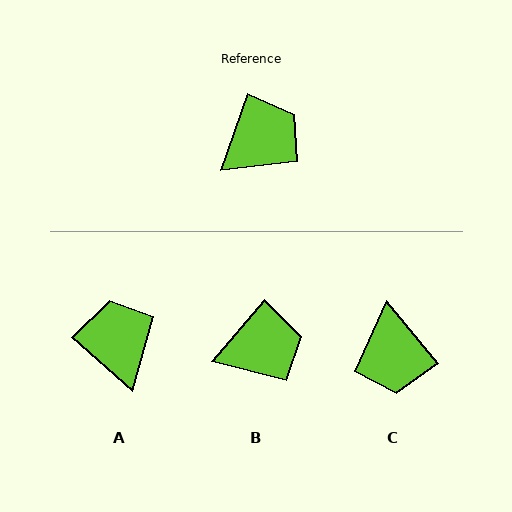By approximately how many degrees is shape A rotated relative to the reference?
Approximately 68 degrees counter-clockwise.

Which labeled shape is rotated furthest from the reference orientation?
C, about 121 degrees away.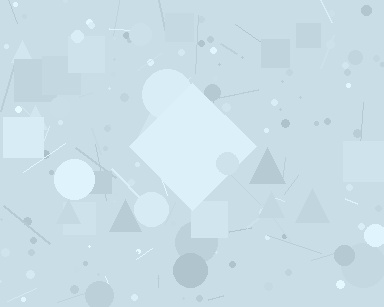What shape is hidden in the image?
A diamond is hidden in the image.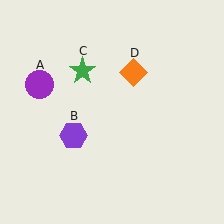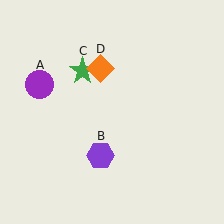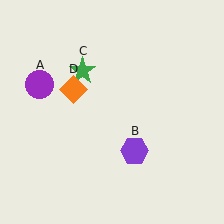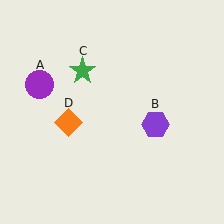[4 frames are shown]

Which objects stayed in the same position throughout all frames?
Purple circle (object A) and green star (object C) remained stationary.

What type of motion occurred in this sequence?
The purple hexagon (object B), orange diamond (object D) rotated counterclockwise around the center of the scene.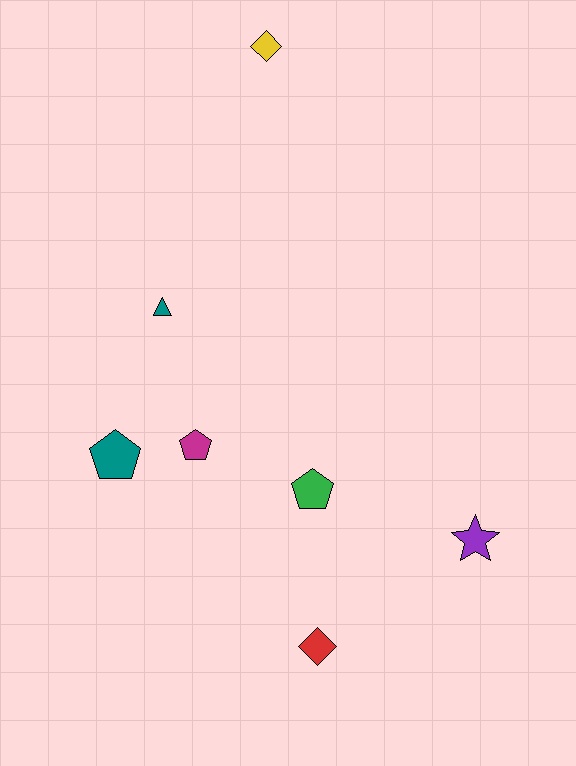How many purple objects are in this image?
There is 1 purple object.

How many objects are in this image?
There are 7 objects.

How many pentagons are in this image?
There are 3 pentagons.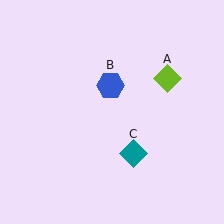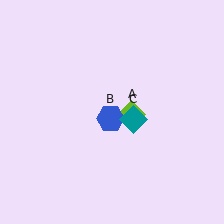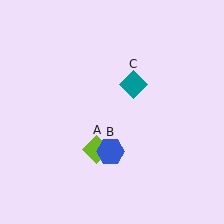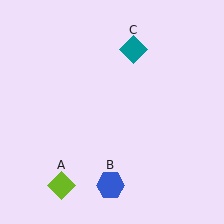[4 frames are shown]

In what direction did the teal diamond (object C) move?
The teal diamond (object C) moved up.